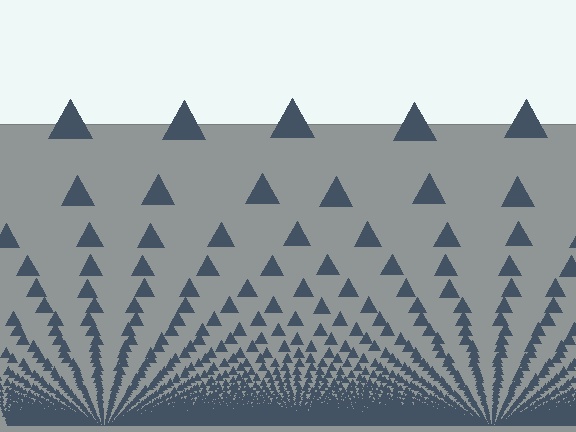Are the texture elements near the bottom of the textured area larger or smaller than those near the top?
Smaller. The gradient is inverted — elements near the bottom are smaller and denser.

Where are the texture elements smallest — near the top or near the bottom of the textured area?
Near the bottom.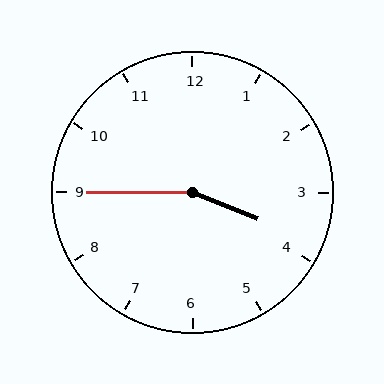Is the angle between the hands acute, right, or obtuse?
It is obtuse.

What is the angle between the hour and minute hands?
Approximately 158 degrees.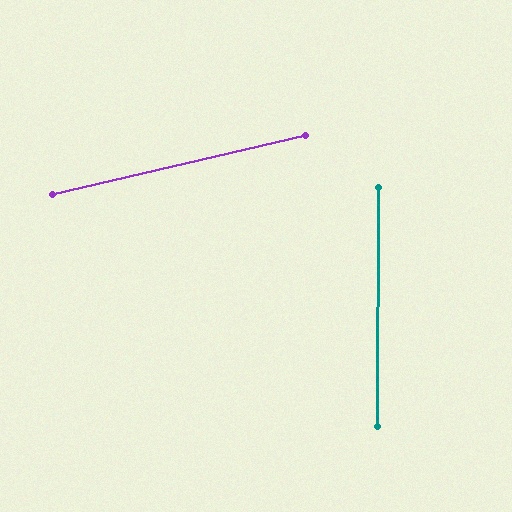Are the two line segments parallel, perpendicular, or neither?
Neither parallel nor perpendicular — they differ by about 77°.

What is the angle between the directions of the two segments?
Approximately 77 degrees.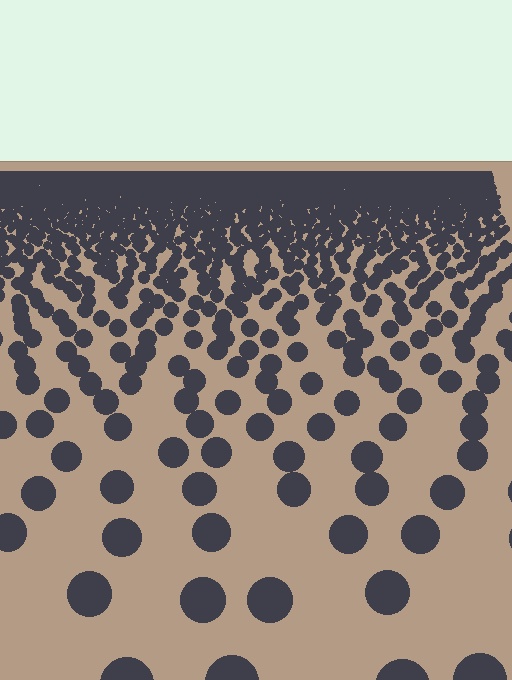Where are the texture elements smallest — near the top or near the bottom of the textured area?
Near the top.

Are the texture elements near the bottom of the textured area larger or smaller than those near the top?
Larger. Near the bottom, elements are closer to the viewer and appear at a bigger on-screen size.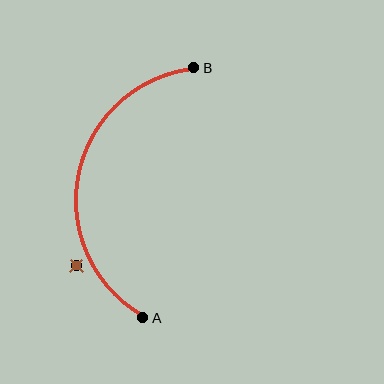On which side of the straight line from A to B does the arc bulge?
The arc bulges to the left of the straight line connecting A and B.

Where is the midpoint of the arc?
The arc midpoint is the point on the curve farthest from the straight line joining A and B. It sits to the left of that line.